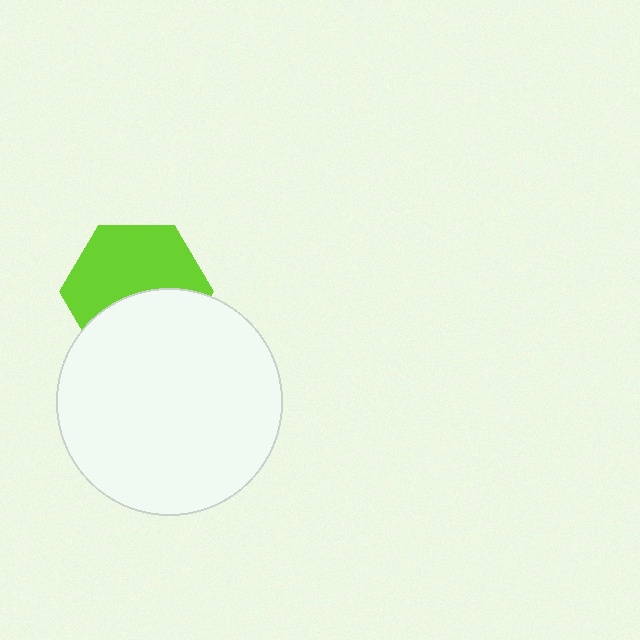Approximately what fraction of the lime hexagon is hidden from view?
Roughly 43% of the lime hexagon is hidden behind the white circle.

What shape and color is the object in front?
The object in front is a white circle.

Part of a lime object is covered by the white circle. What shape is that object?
It is a hexagon.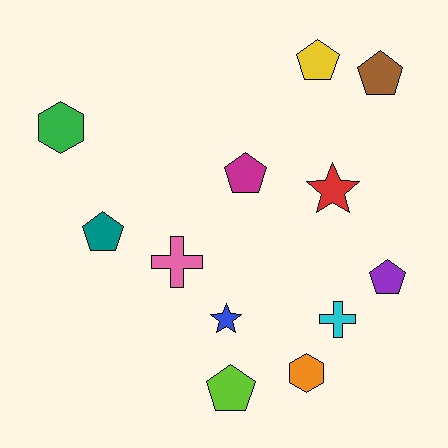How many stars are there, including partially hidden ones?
There are 2 stars.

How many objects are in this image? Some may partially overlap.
There are 12 objects.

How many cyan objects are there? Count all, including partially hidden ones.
There is 1 cyan object.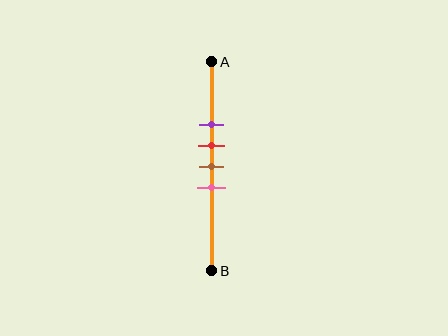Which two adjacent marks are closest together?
The red and brown marks are the closest adjacent pair.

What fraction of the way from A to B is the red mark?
The red mark is approximately 40% (0.4) of the way from A to B.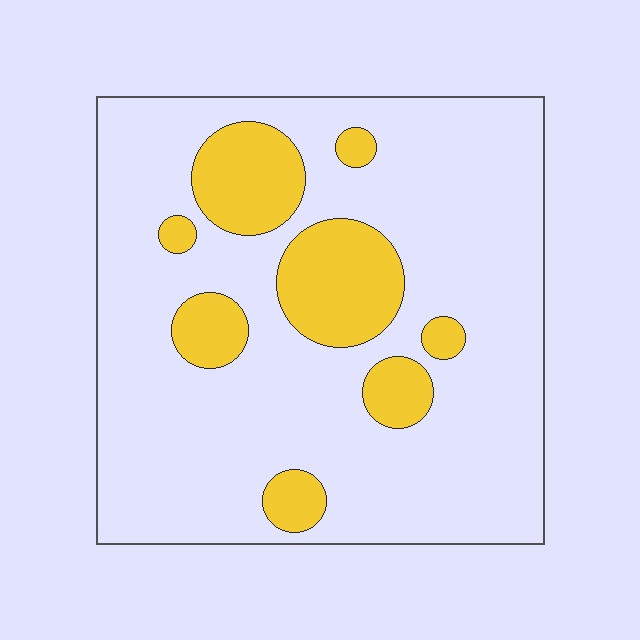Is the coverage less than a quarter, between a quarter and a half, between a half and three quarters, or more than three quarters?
Less than a quarter.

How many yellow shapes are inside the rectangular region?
8.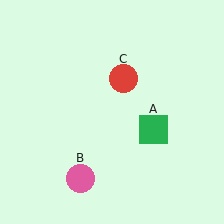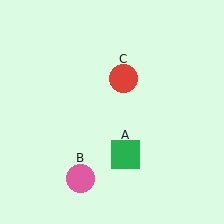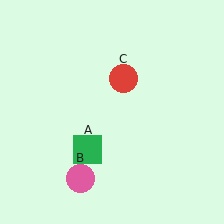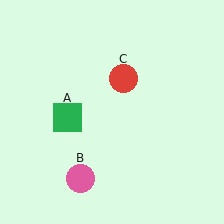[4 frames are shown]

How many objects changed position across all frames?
1 object changed position: green square (object A).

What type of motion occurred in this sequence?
The green square (object A) rotated clockwise around the center of the scene.